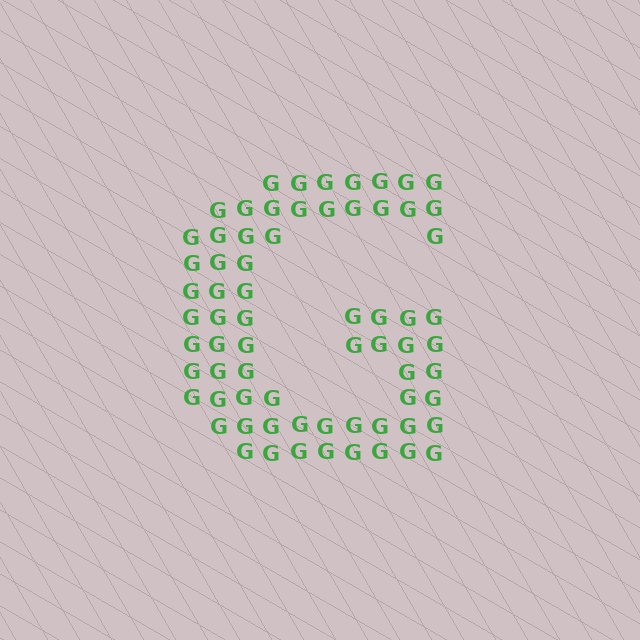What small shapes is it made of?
It is made of small letter G's.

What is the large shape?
The large shape is the letter G.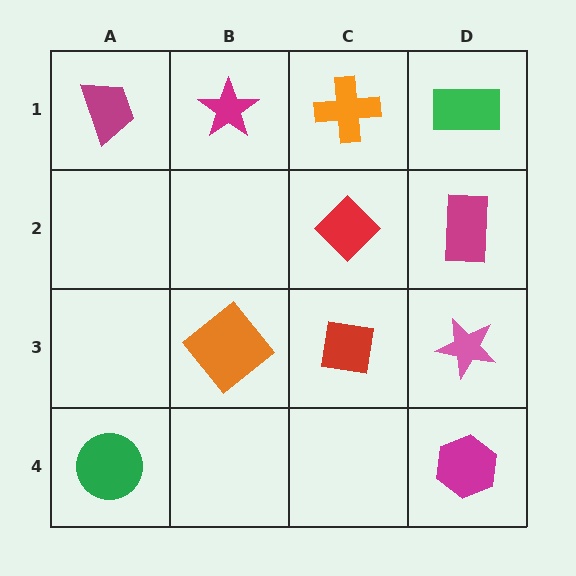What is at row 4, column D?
A magenta hexagon.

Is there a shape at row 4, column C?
No, that cell is empty.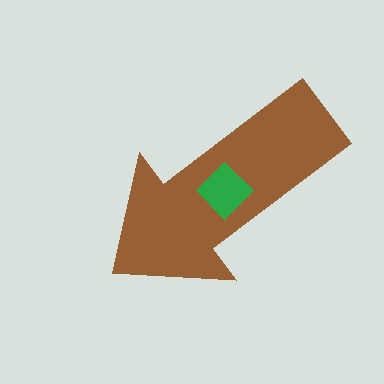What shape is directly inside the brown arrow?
The green diamond.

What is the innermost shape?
The green diamond.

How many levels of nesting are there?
2.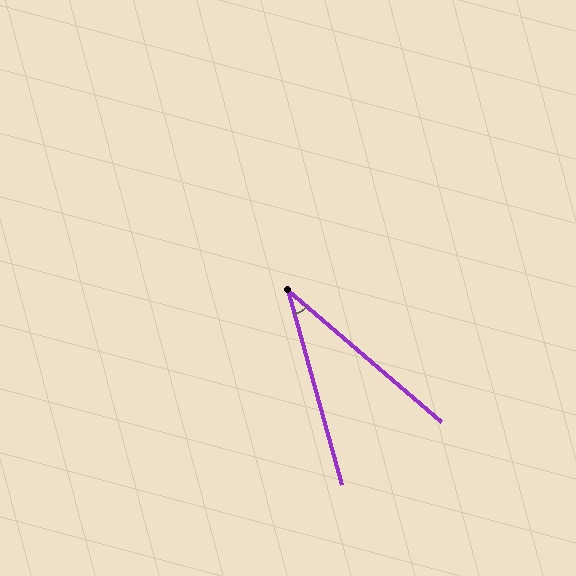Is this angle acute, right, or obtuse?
It is acute.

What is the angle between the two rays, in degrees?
Approximately 34 degrees.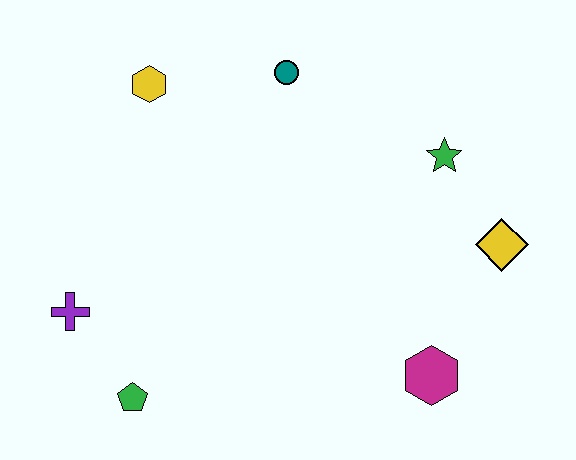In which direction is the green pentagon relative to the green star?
The green pentagon is to the left of the green star.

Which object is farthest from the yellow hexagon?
The magenta hexagon is farthest from the yellow hexagon.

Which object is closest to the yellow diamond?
The green star is closest to the yellow diamond.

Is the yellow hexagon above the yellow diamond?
Yes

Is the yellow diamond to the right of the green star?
Yes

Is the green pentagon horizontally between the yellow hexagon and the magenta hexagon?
No